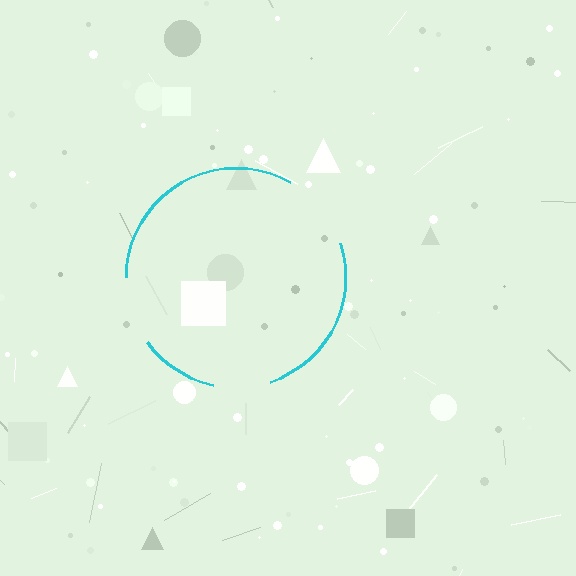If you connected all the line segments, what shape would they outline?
They would outline a circle.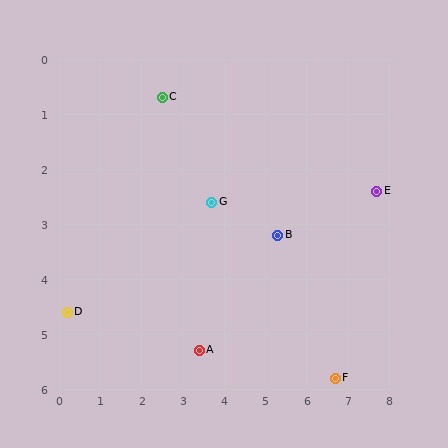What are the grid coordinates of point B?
Point B is at approximately (5.3, 3.2).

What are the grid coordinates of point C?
Point C is at approximately (2.5, 0.7).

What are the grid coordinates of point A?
Point A is at approximately (3.4, 5.3).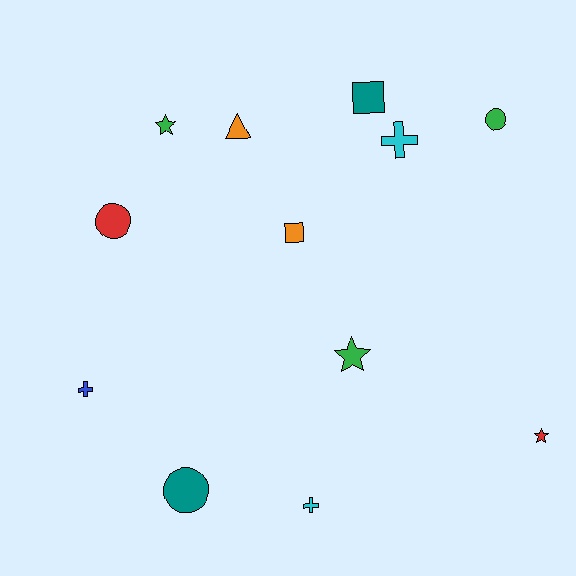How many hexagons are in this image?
There are no hexagons.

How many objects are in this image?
There are 12 objects.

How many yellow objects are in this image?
There are no yellow objects.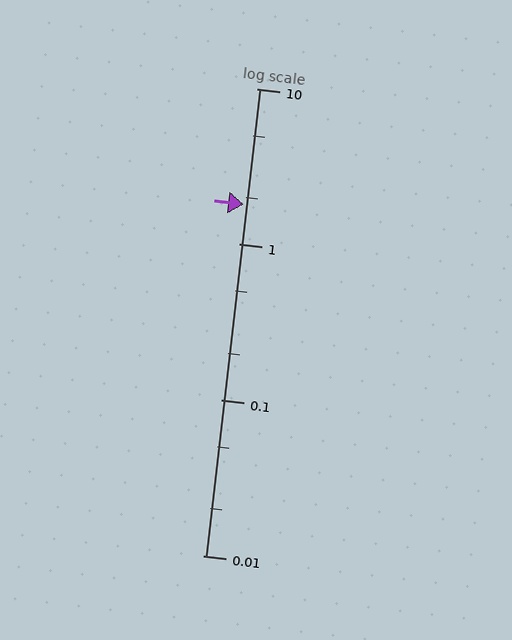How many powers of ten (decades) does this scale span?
The scale spans 3 decades, from 0.01 to 10.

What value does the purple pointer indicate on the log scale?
The pointer indicates approximately 1.8.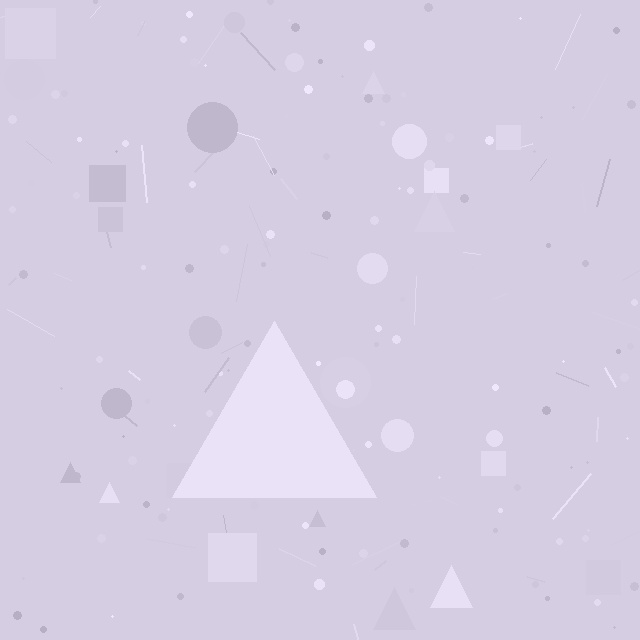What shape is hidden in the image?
A triangle is hidden in the image.